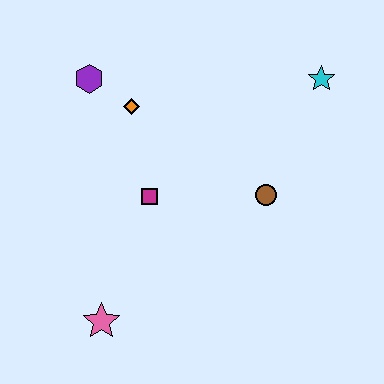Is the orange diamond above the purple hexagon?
No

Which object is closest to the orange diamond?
The purple hexagon is closest to the orange diamond.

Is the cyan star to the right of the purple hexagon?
Yes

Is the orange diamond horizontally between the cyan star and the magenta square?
No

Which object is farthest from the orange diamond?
The pink star is farthest from the orange diamond.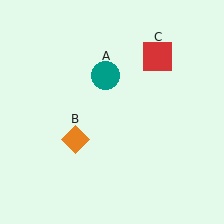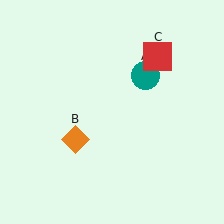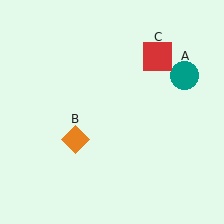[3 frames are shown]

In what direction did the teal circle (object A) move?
The teal circle (object A) moved right.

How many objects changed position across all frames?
1 object changed position: teal circle (object A).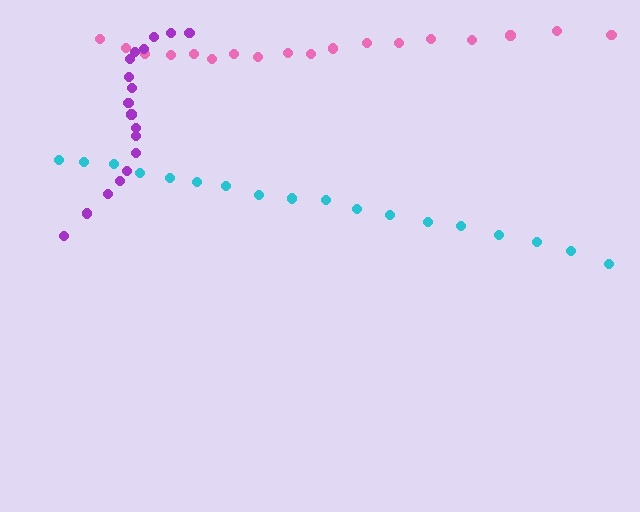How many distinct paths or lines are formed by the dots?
There are 3 distinct paths.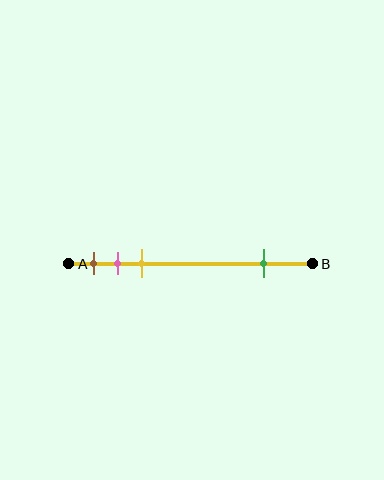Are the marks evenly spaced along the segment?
No, the marks are not evenly spaced.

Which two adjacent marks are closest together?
The pink and yellow marks are the closest adjacent pair.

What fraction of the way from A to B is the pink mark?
The pink mark is approximately 20% (0.2) of the way from A to B.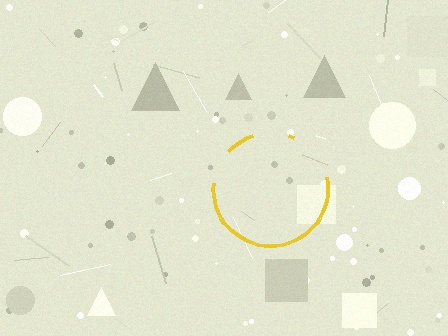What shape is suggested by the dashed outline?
The dashed outline suggests a circle.